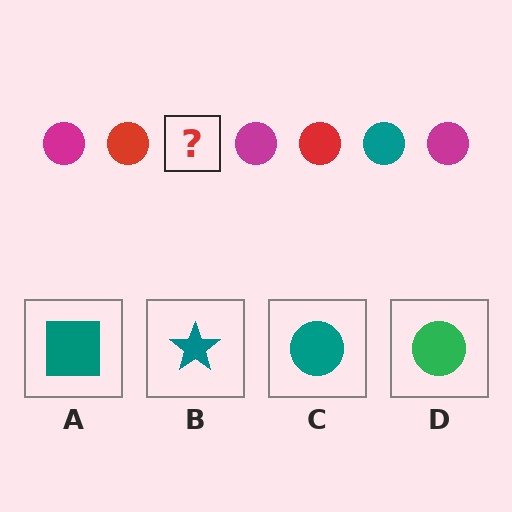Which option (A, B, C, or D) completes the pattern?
C.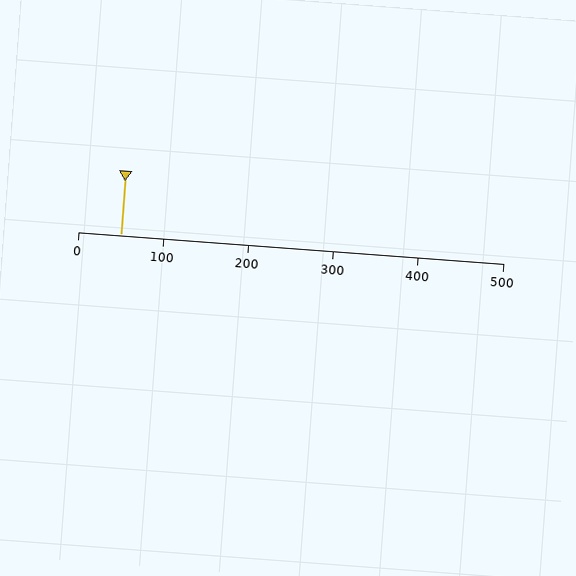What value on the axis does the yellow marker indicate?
The marker indicates approximately 50.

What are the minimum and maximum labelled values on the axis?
The axis runs from 0 to 500.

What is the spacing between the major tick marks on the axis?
The major ticks are spaced 100 apart.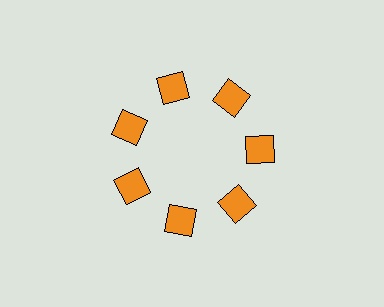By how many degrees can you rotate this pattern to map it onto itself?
The pattern maps onto itself every 51 degrees of rotation.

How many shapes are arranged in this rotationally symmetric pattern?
There are 7 shapes, arranged in 7 groups of 1.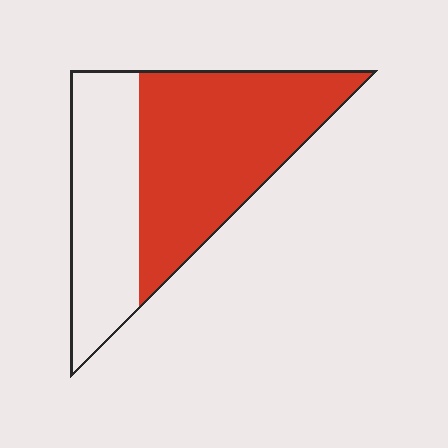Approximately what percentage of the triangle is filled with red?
Approximately 60%.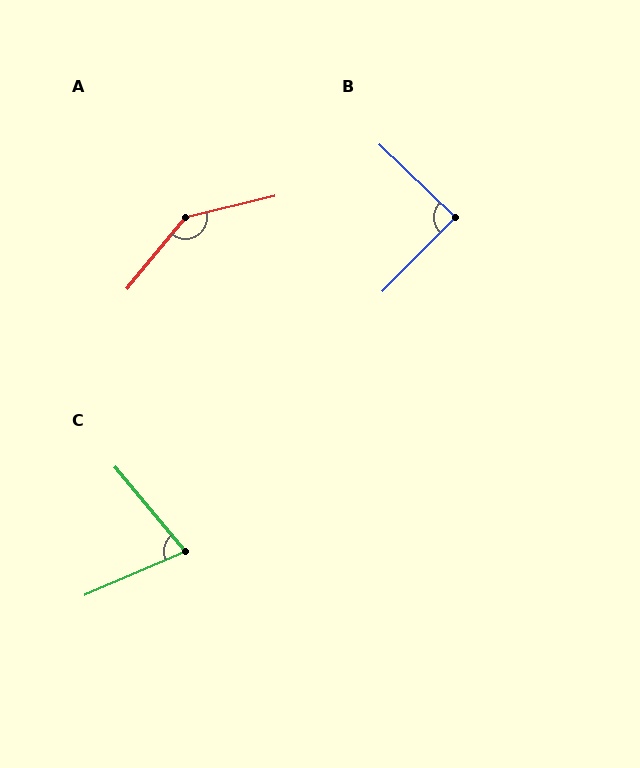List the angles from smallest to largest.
C (74°), B (90°), A (142°).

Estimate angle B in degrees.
Approximately 90 degrees.